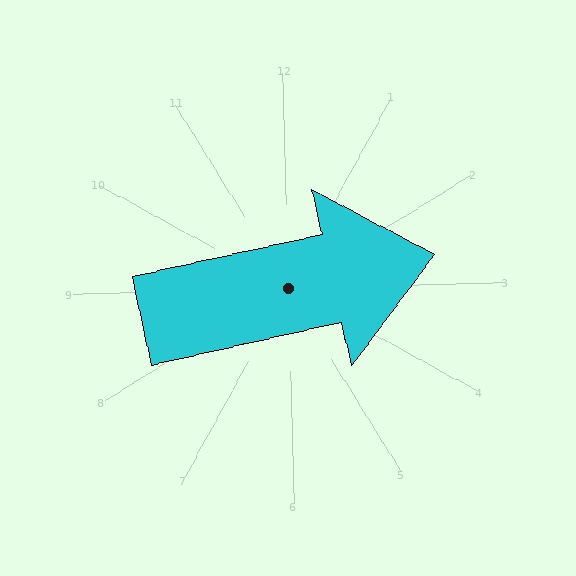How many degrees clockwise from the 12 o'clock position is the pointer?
Approximately 79 degrees.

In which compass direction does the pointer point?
East.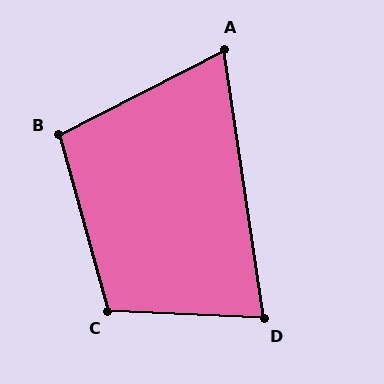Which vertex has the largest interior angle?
C, at approximately 108 degrees.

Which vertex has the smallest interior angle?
A, at approximately 72 degrees.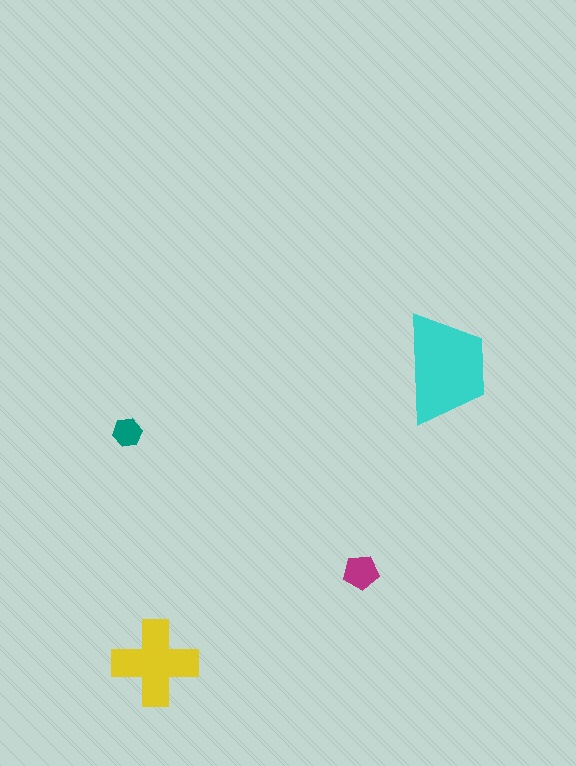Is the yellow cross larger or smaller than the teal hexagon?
Larger.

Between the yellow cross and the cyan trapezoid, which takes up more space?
The cyan trapezoid.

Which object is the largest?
The cyan trapezoid.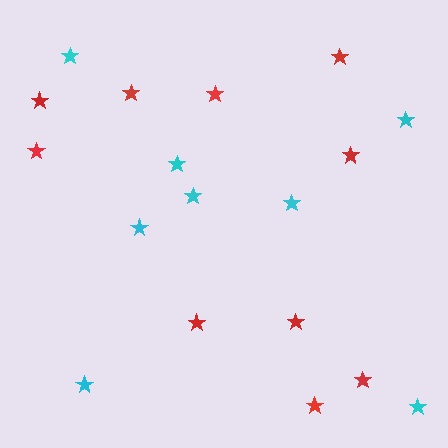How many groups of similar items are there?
There are 2 groups: one group of cyan stars (8) and one group of red stars (10).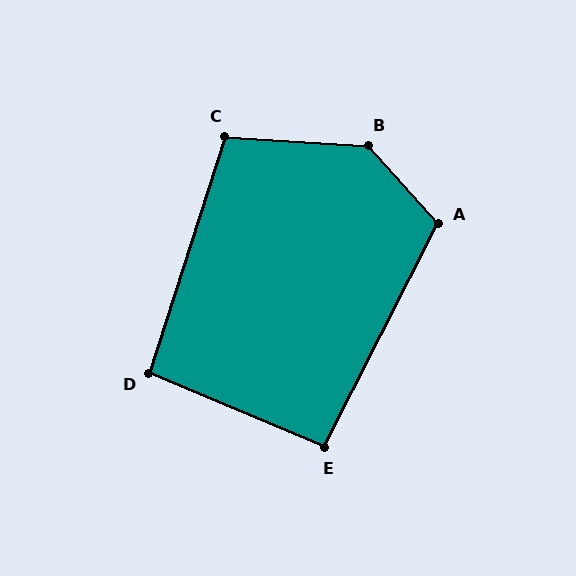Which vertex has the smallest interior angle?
E, at approximately 94 degrees.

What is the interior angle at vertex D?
Approximately 95 degrees (approximately right).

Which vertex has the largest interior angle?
B, at approximately 135 degrees.